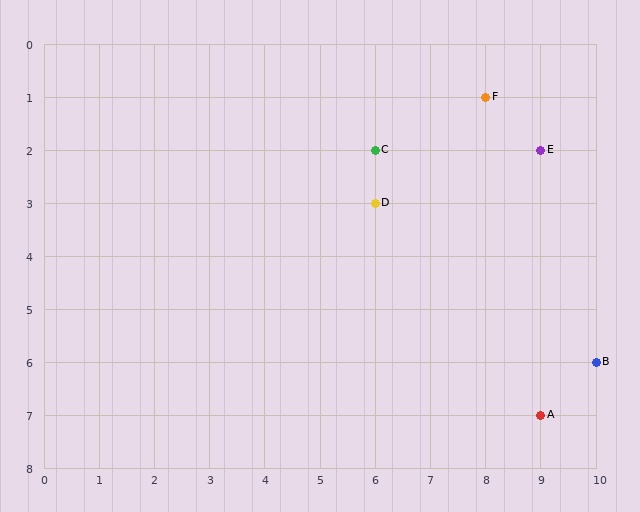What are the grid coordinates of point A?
Point A is at grid coordinates (9, 7).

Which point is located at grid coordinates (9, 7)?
Point A is at (9, 7).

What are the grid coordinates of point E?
Point E is at grid coordinates (9, 2).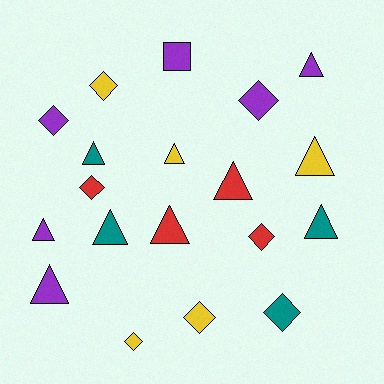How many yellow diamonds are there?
There are 3 yellow diamonds.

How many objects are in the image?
There are 19 objects.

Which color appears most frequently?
Purple, with 6 objects.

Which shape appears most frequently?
Triangle, with 10 objects.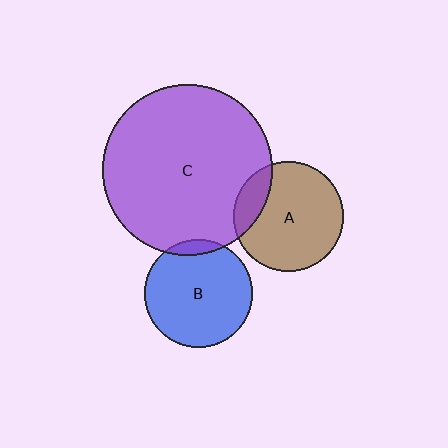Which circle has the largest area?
Circle C (purple).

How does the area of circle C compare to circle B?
Approximately 2.5 times.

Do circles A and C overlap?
Yes.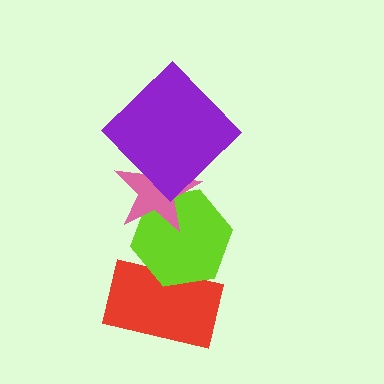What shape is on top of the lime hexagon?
The pink star is on top of the lime hexagon.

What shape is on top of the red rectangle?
The lime hexagon is on top of the red rectangle.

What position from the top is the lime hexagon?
The lime hexagon is 3rd from the top.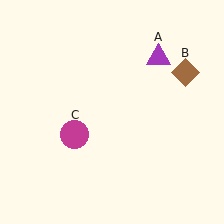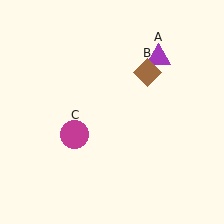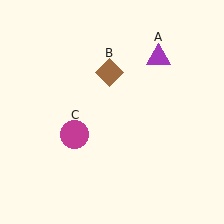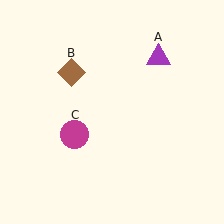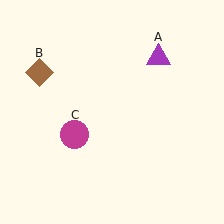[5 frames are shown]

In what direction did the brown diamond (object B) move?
The brown diamond (object B) moved left.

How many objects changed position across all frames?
1 object changed position: brown diamond (object B).